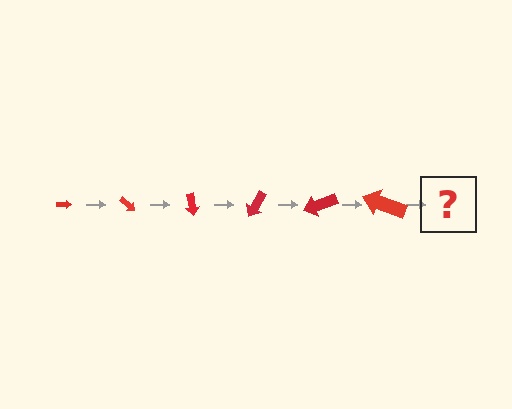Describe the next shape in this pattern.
It should be an arrow, larger than the previous one and rotated 240 degrees from the start.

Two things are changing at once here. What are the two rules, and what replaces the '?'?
The two rules are that the arrow grows larger each step and it rotates 40 degrees each step. The '?' should be an arrow, larger than the previous one and rotated 240 degrees from the start.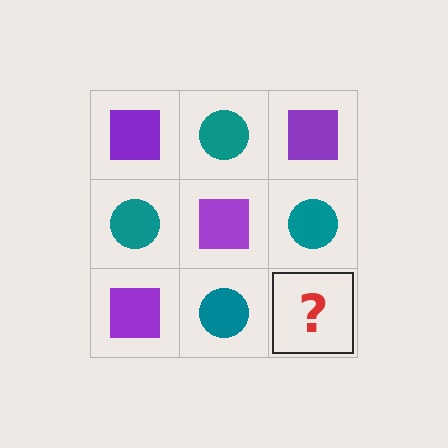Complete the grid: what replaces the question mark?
The question mark should be replaced with a purple square.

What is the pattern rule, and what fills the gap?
The rule is that it alternates purple square and teal circle in a checkerboard pattern. The gap should be filled with a purple square.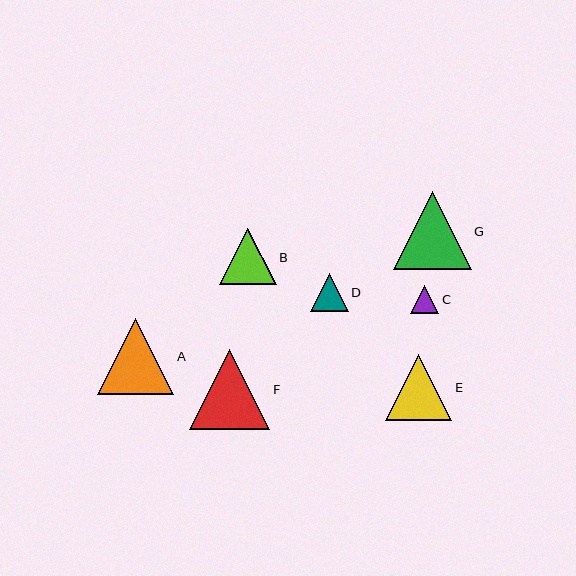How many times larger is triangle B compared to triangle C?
Triangle B is approximately 2.0 times the size of triangle C.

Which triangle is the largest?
Triangle F is the largest with a size of approximately 80 pixels.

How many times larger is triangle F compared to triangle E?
Triangle F is approximately 1.2 times the size of triangle E.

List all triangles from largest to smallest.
From largest to smallest: F, G, A, E, B, D, C.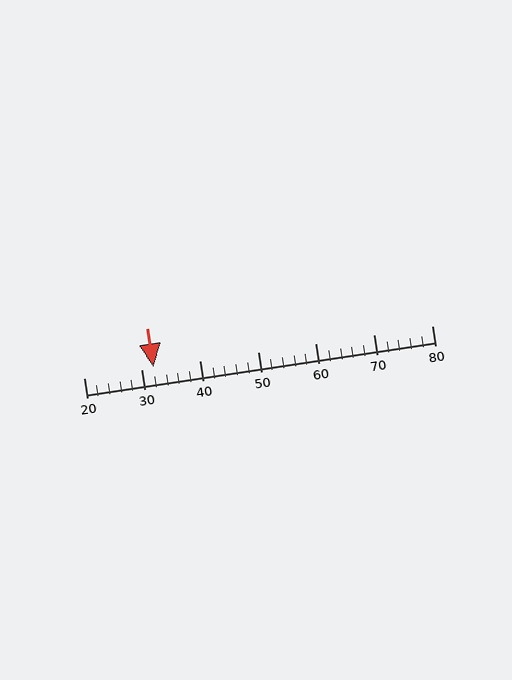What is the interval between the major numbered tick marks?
The major tick marks are spaced 10 units apart.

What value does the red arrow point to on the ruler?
The red arrow points to approximately 32.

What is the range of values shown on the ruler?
The ruler shows values from 20 to 80.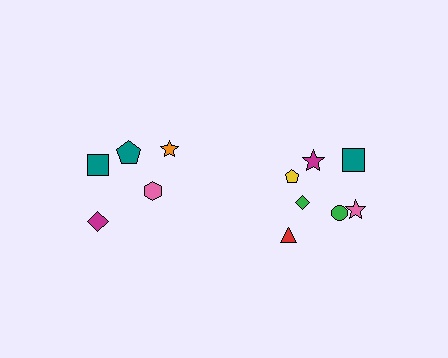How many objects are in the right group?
There are 7 objects.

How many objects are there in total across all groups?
There are 12 objects.